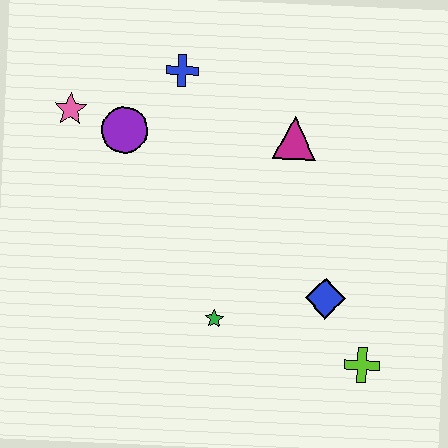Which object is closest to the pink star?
The purple circle is closest to the pink star.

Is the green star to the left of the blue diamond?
Yes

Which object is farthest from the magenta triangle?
The lime cross is farthest from the magenta triangle.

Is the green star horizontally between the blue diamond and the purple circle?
Yes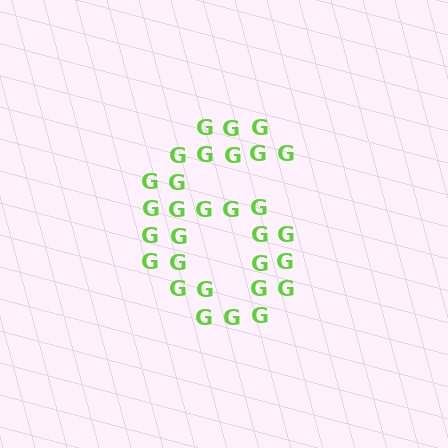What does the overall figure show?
The overall figure shows the digit 6.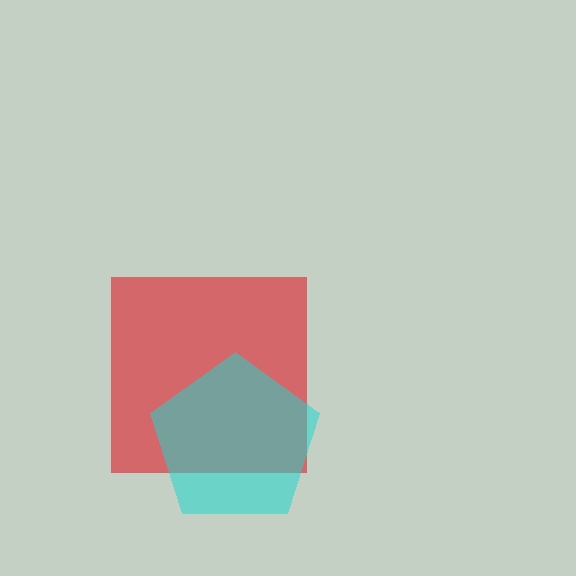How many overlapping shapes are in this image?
There are 2 overlapping shapes in the image.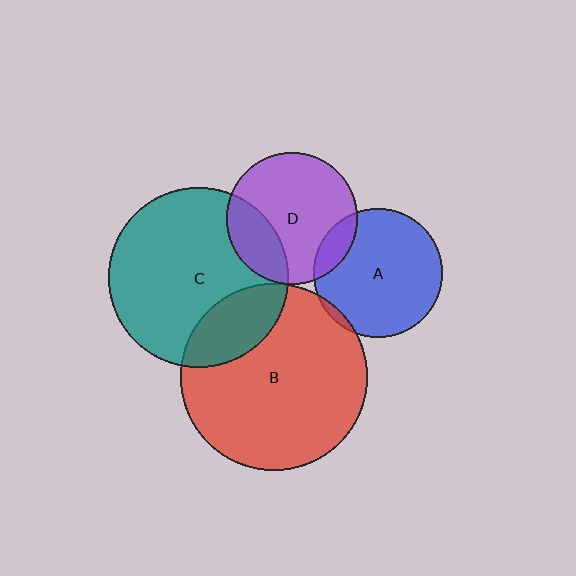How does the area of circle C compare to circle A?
Approximately 2.0 times.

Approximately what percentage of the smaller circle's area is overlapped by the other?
Approximately 20%.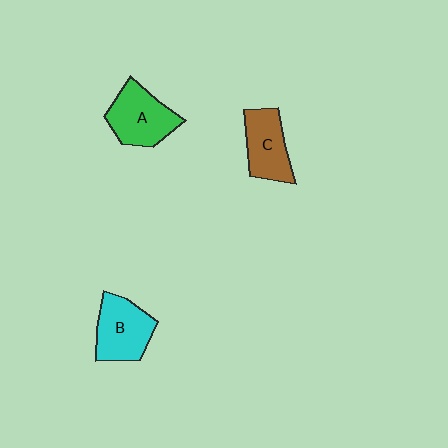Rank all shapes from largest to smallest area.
From largest to smallest: A (green), B (cyan), C (brown).